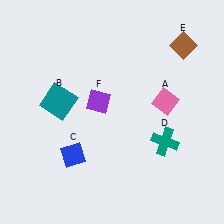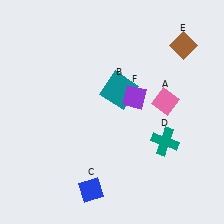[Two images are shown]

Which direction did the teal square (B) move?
The teal square (B) moved right.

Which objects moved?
The objects that moved are: the teal square (B), the blue diamond (C), the purple diamond (F).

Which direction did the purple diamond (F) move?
The purple diamond (F) moved right.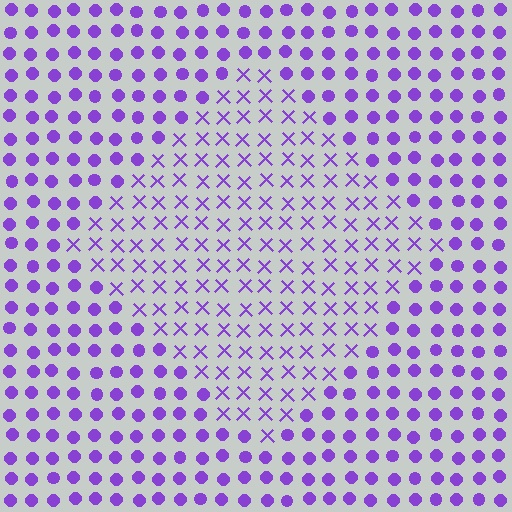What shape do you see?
I see a diamond.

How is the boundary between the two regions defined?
The boundary is defined by a change in element shape: X marks inside vs. circles outside. All elements share the same color and spacing.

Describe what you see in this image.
The image is filled with small purple elements arranged in a uniform grid. A diamond-shaped region contains X marks, while the surrounding area contains circles. The boundary is defined purely by the change in element shape.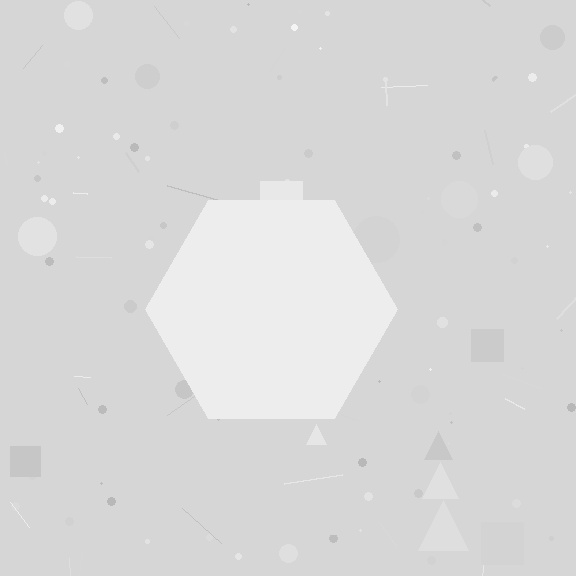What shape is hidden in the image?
A hexagon is hidden in the image.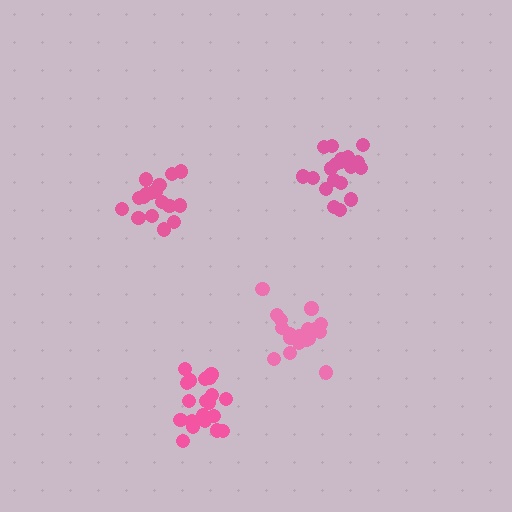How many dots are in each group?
Group 1: 20 dots, Group 2: 17 dots, Group 3: 21 dots, Group 4: 20 dots (78 total).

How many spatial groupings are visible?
There are 4 spatial groupings.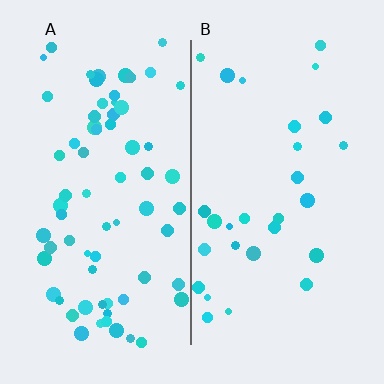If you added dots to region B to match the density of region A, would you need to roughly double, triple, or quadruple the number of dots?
Approximately double.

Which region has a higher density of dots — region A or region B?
A (the left).